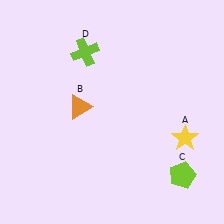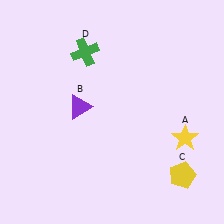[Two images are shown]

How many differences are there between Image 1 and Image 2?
There are 3 differences between the two images.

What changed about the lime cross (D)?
In Image 1, D is lime. In Image 2, it changed to green.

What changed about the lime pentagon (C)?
In Image 1, C is lime. In Image 2, it changed to yellow.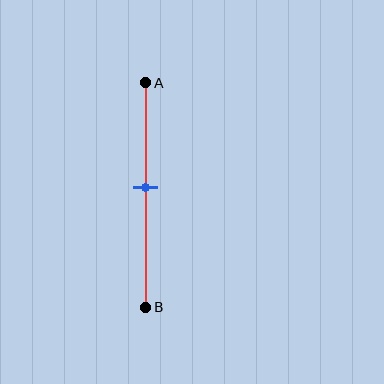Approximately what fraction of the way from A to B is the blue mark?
The blue mark is approximately 45% of the way from A to B.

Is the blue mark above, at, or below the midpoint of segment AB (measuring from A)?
The blue mark is above the midpoint of segment AB.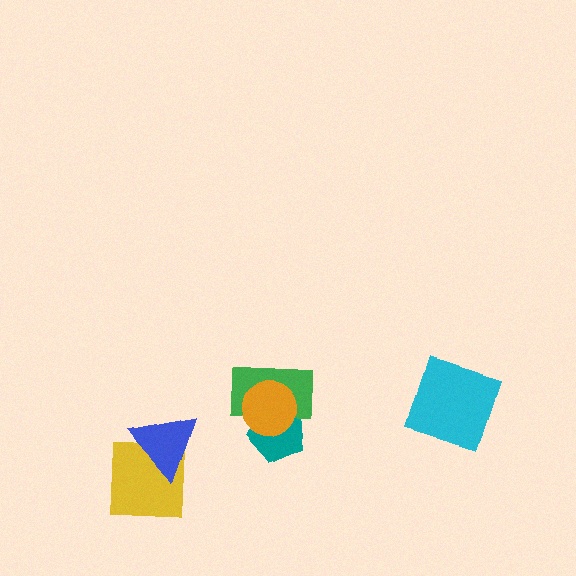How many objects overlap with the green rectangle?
2 objects overlap with the green rectangle.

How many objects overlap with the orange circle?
2 objects overlap with the orange circle.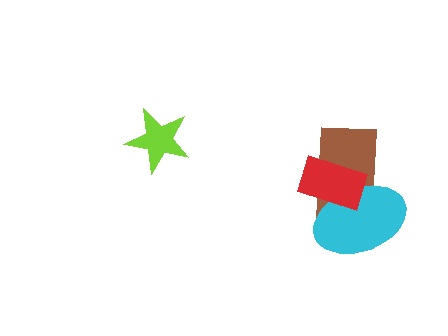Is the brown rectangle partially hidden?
Yes, it is partially covered by another shape.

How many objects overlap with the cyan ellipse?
2 objects overlap with the cyan ellipse.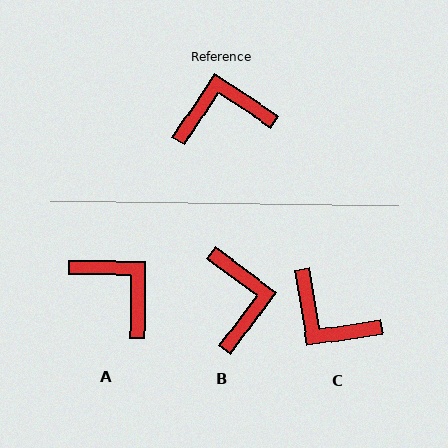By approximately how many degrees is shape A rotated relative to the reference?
Approximately 57 degrees clockwise.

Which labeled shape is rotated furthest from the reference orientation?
C, about 132 degrees away.